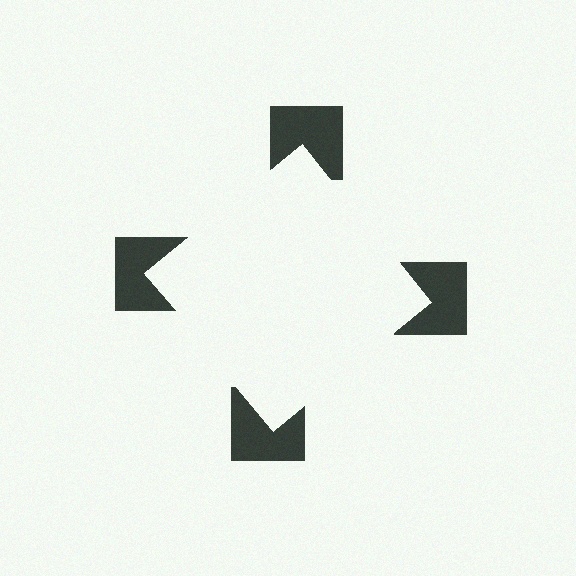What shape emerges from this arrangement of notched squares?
An illusory square — its edges are inferred from the aligned wedge cuts in the notched squares, not physically drawn.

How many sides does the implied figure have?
4 sides.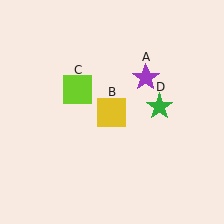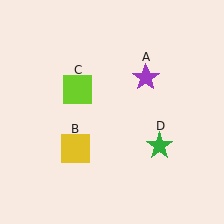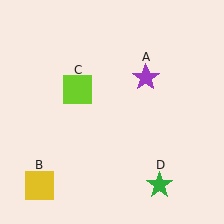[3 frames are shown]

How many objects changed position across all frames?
2 objects changed position: yellow square (object B), green star (object D).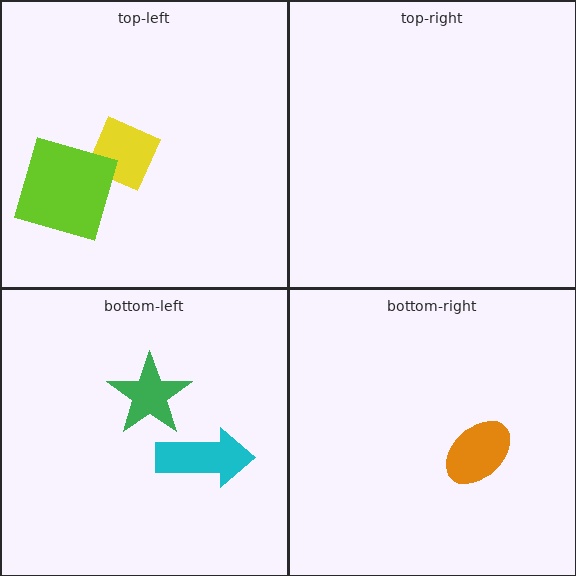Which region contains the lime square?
The top-left region.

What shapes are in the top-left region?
The yellow diamond, the lime square.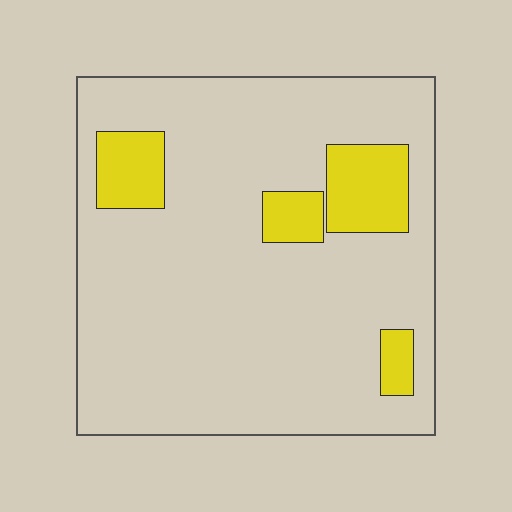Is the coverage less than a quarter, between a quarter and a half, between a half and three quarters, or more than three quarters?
Less than a quarter.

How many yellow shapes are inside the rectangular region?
4.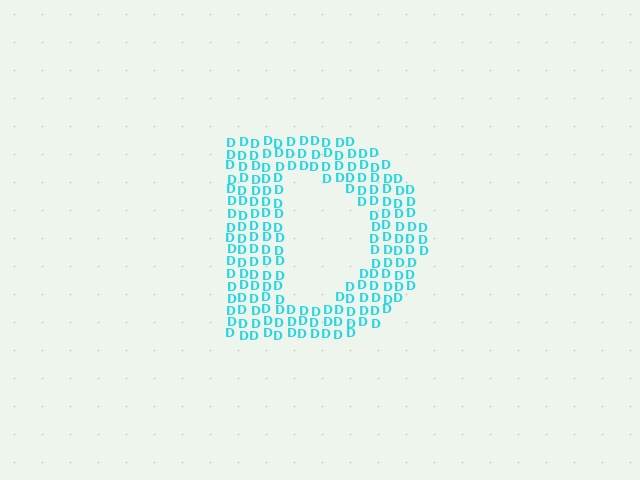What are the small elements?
The small elements are letter D's.